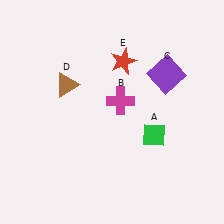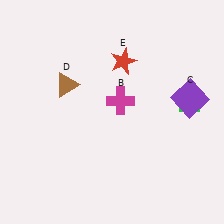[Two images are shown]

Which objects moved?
The objects that moved are: the green diamond (A), the purple square (C).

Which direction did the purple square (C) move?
The purple square (C) moved down.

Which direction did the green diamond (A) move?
The green diamond (A) moved right.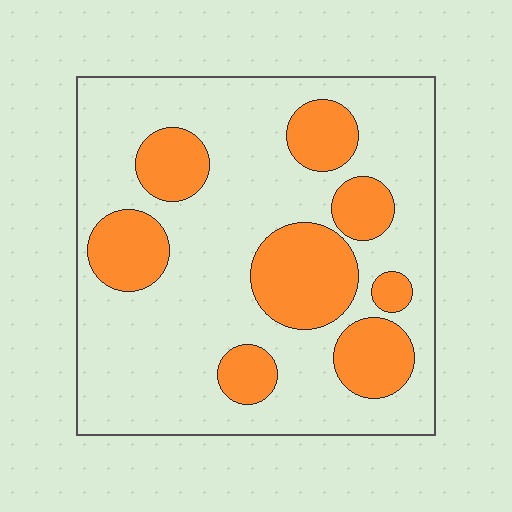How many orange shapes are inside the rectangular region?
8.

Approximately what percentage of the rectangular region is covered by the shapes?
Approximately 30%.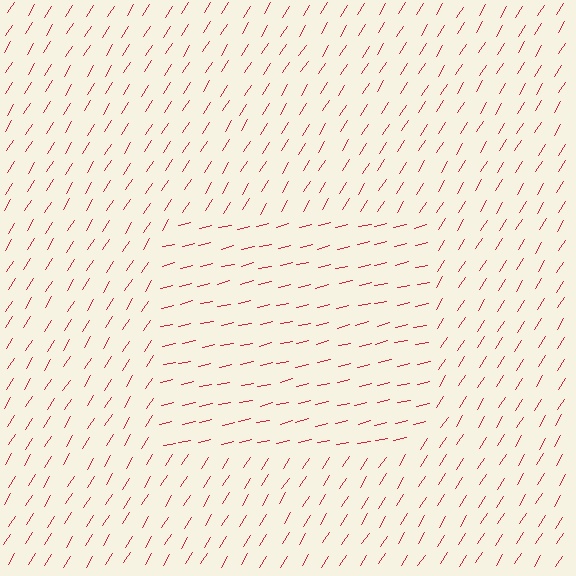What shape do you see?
I see a rectangle.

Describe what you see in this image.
The image is filled with small red line segments. A rectangle region in the image has lines oriented differently from the surrounding lines, creating a visible texture boundary.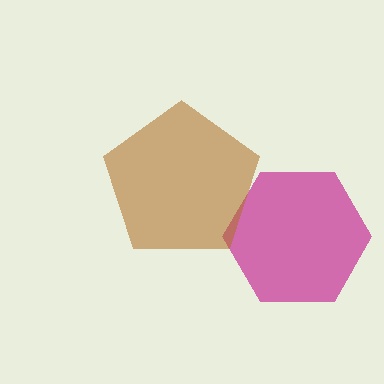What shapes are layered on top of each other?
The layered shapes are: a magenta hexagon, a brown pentagon.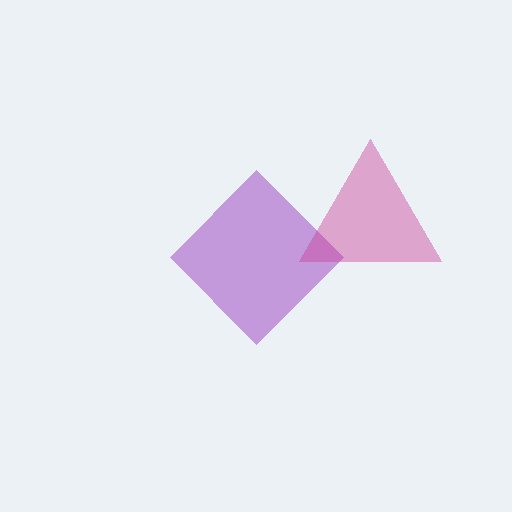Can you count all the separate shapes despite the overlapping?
Yes, there are 2 separate shapes.